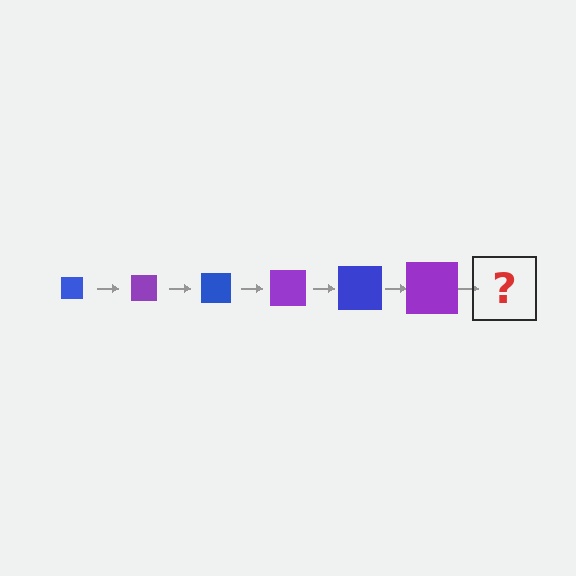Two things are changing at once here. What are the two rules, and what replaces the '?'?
The two rules are that the square grows larger each step and the color cycles through blue and purple. The '?' should be a blue square, larger than the previous one.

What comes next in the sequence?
The next element should be a blue square, larger than the previous one.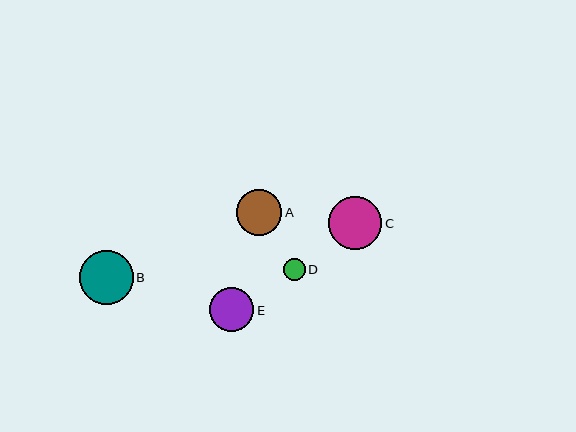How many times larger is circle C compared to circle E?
Circle C is approximately 1.2 times the size of circle E.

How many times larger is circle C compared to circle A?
Circle C is approximately 1.2 times the size of circle A.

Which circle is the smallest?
Circle D is the smallest with a size of approximately 22 pixels.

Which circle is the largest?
Circle B is the largest with a size of approximately 54 pixels.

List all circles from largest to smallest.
From largest to smallest: B, C, A, E, D.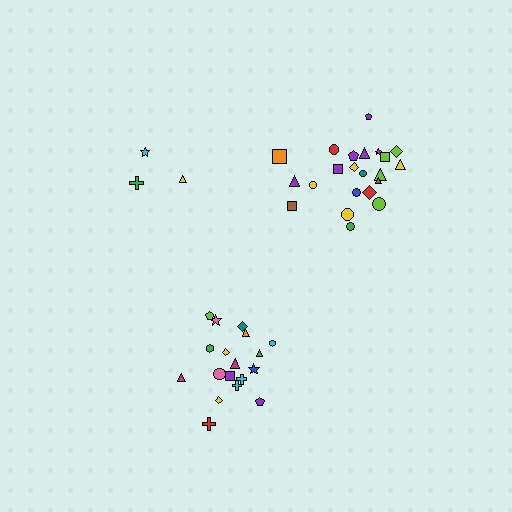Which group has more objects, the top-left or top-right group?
The top-right group.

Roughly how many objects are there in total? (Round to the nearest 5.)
Roughly 45 objects in total.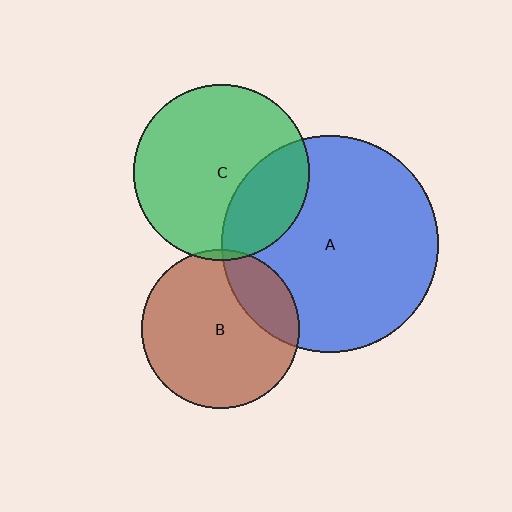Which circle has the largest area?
Circle A (blue).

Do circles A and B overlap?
Yes.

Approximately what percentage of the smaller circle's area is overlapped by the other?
Approximately 20%.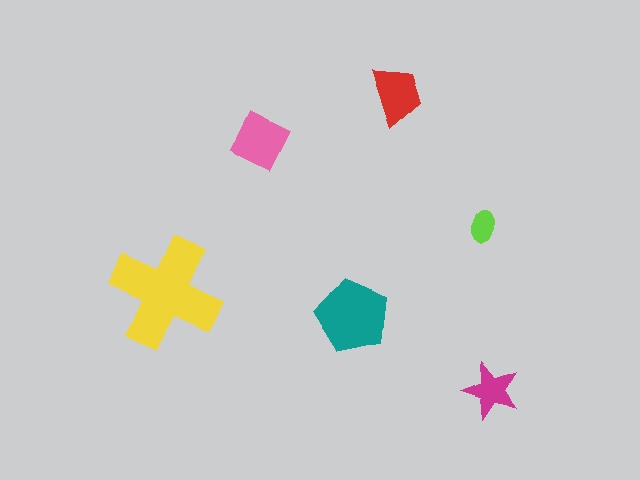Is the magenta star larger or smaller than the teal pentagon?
Smaller.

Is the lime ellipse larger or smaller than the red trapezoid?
Smaller.